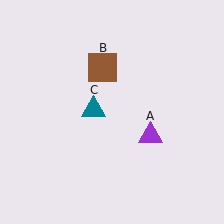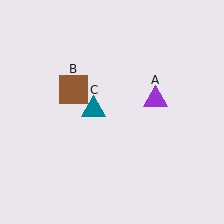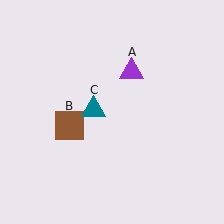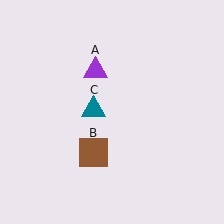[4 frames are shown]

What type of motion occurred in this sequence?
The purple triangle (object A), brown square (object B) rotated counterclockwise around the center of the scene.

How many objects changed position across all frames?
2 objects changed position: purple triangle (object A), brown square (object B).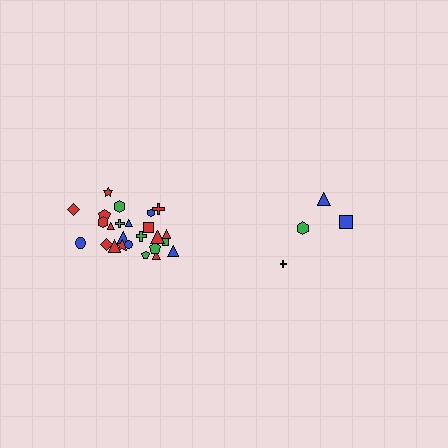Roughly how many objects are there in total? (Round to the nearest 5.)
Roughly 30 objects in total.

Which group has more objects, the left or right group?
The left group.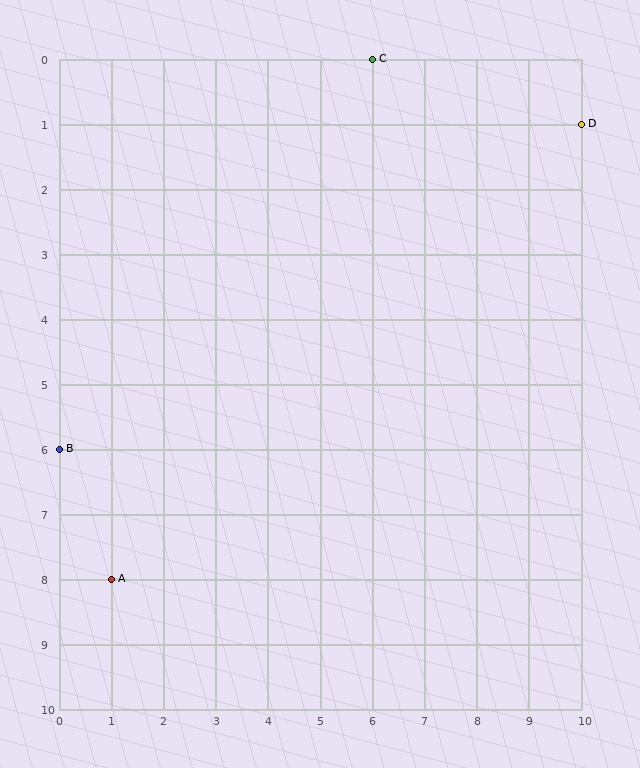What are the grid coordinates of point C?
Point C is at grid coordinates (6, 0).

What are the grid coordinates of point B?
Point B is at grid coordinates (0, 6).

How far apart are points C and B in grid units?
Points C and B are 6 columns and 6 rows apart (about 8.5 grid units diagonally).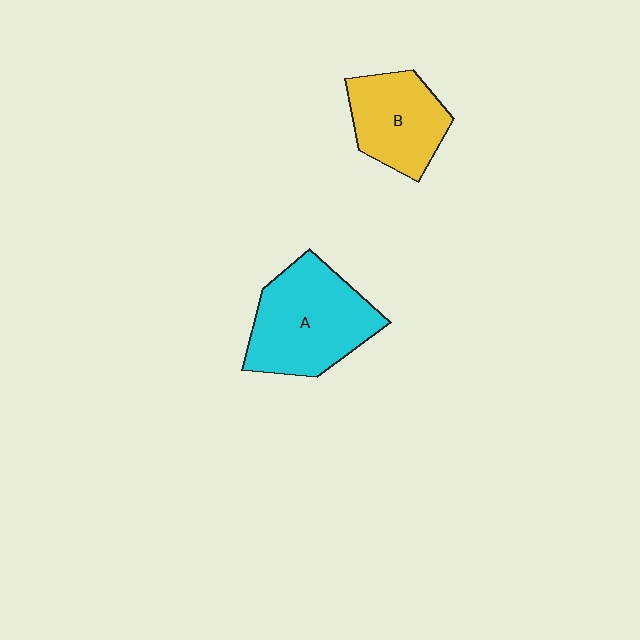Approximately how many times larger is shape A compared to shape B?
Approximately 1.4 times.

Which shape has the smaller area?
Shape B (yellow).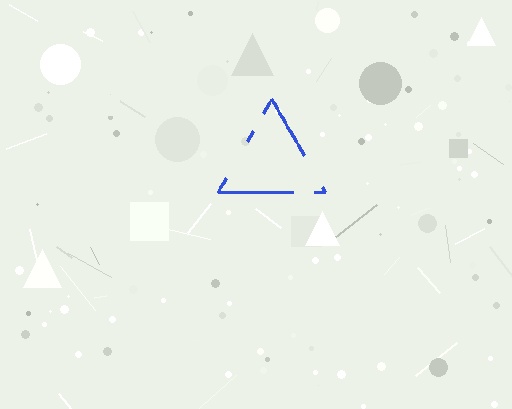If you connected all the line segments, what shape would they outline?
They would outline a triangle.